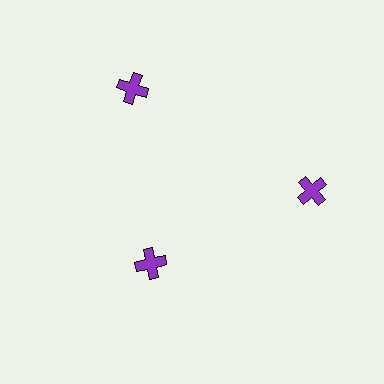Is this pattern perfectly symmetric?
No. The 3 purple crosses are arranged in a ring, but one element near the 7 o'clock position is pulled inward toward the center, breaking the 3-fold rotational symmetry.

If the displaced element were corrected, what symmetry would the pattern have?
It would have 3-fold rotational symmetry — the pattern would map onto itself every 120 degrees.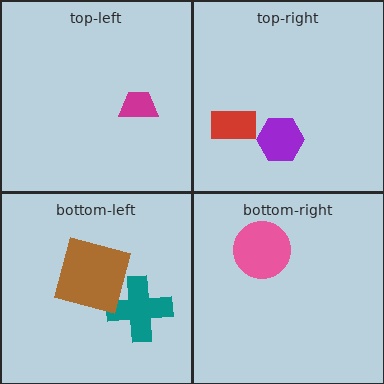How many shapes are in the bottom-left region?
2.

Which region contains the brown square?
The bottom-left region.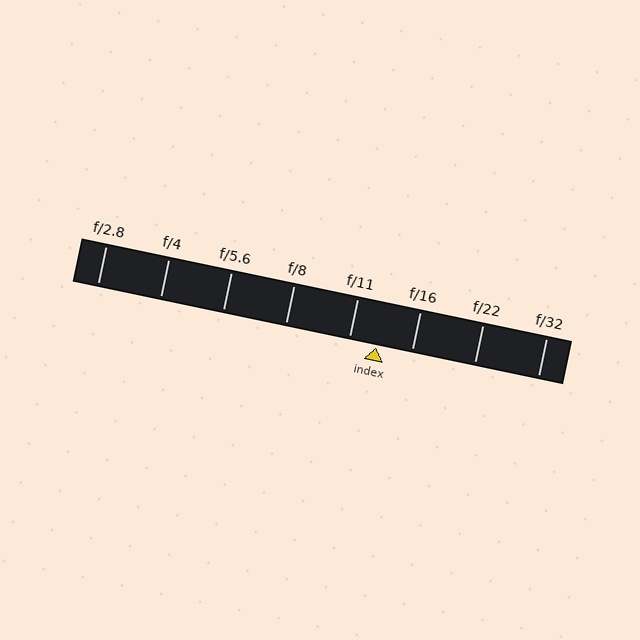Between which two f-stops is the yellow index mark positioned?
The index mark is between f/11 and f/16.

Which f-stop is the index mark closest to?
The index mark is closest to f/11.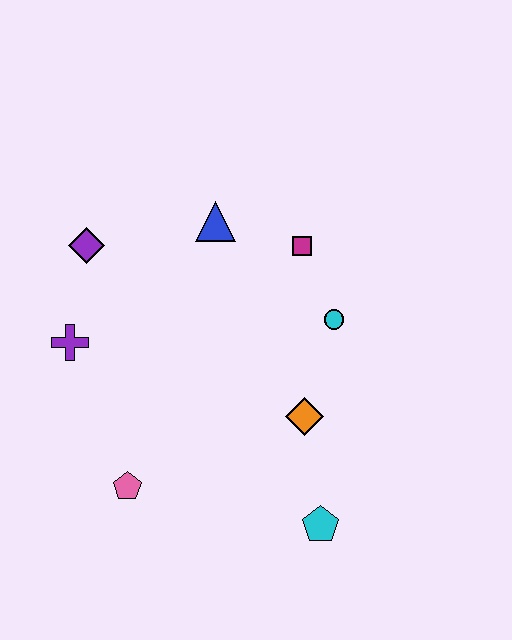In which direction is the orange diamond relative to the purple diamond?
The orange diamond is to the right of the purple diamond.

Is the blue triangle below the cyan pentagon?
No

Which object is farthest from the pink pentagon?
The magenta square is farthest from the pink pentagon.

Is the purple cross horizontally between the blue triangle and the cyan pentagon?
No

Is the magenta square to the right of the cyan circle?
No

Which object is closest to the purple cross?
The purple diamond is closest to the purple cross.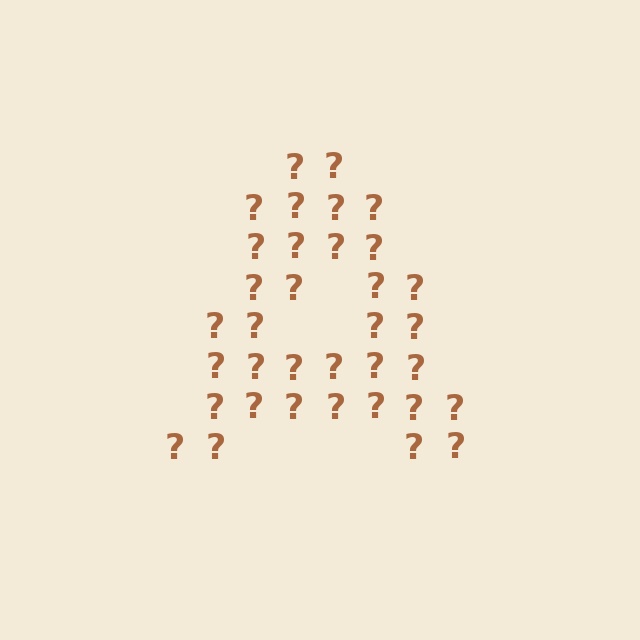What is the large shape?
The large shape is the letter A.